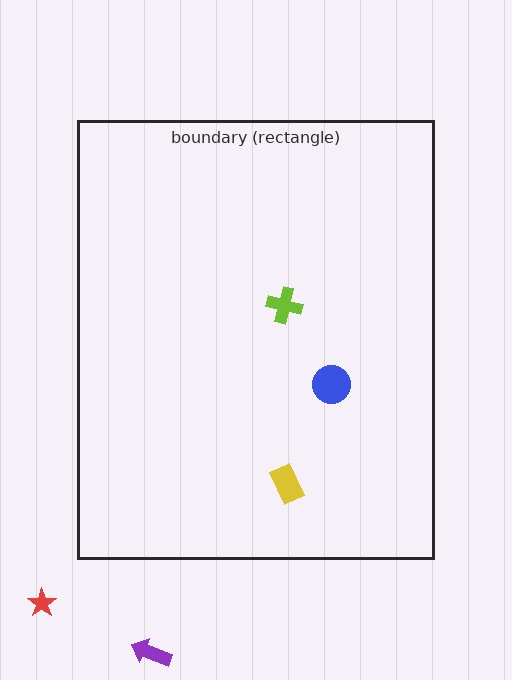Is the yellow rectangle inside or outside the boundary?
Inside.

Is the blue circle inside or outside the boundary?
Inside.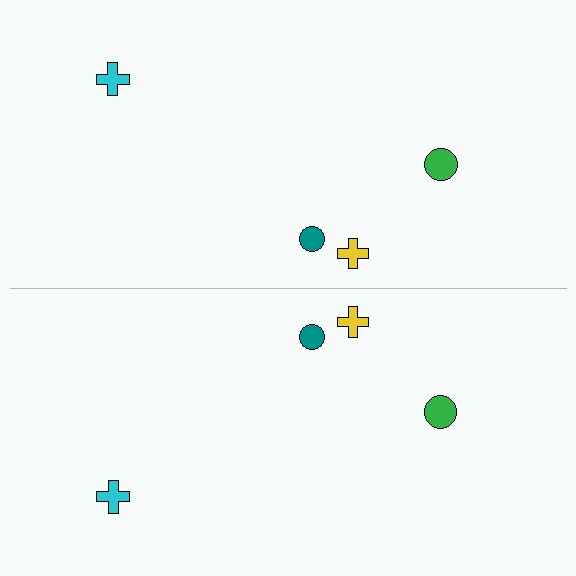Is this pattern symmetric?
Yes, this pattern has bilateral (reflection) symmetry.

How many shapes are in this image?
There are 8 shapes in this image.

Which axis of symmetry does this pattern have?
The pattern has a horizontal axis of symmetry running through the center of the image.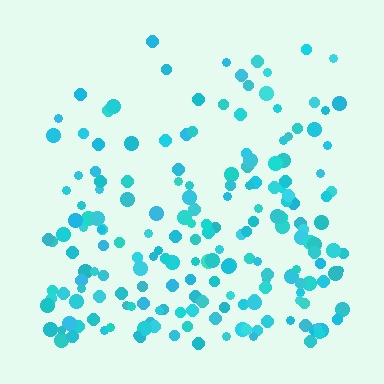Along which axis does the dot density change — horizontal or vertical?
Vertical.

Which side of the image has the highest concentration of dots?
The bottom.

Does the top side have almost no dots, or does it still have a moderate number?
Still a moderate number, just noticeably fewer than the bottom.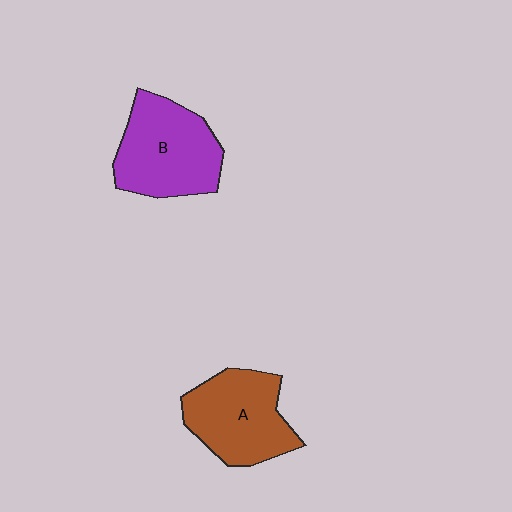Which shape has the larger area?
Shape B (purple).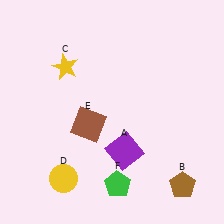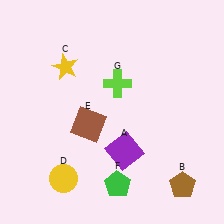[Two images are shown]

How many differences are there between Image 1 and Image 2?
There is 1 difference between the two images.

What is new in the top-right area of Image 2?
A lime cross (G) was added in the top-right area of Image 2.